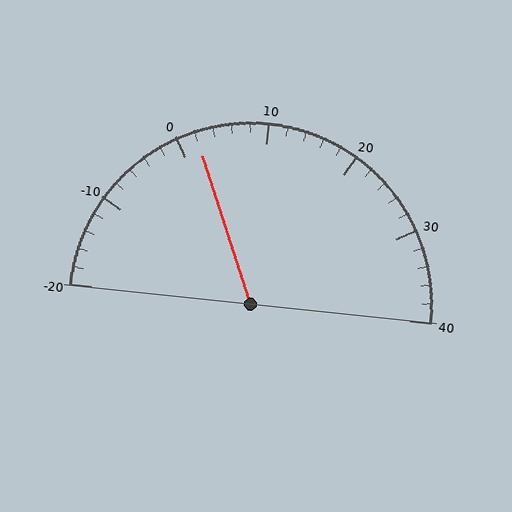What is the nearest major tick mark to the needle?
The nearest major tick mark is 0.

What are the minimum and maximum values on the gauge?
The gauge ranges from -20 to 40.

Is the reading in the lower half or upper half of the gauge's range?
The reading is in the lower half of the range (-20 to 40).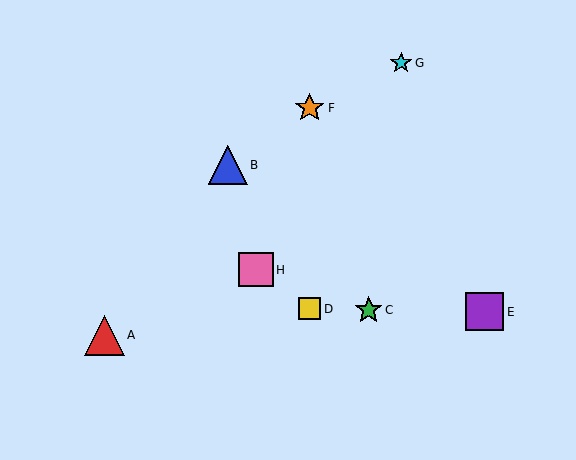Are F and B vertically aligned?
No, F is at x≈310 and B is at x≈228.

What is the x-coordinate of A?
Object A is at x≈105.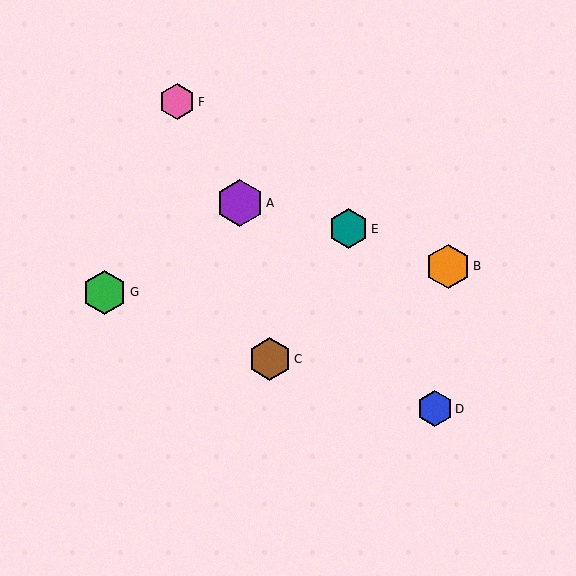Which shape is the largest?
The purple hexagon (labeled A) is the largest.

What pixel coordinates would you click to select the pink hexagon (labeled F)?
Click at (177, 102) to select the pink hexagon F.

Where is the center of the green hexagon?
The center of the green hexagon is at (105, 292).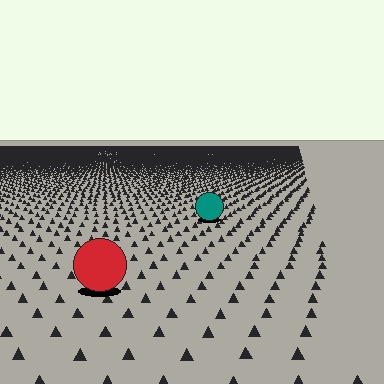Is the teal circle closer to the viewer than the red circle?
No. The red circle is closer — you can tell from the texture gradient: the ground texture is coarser near it.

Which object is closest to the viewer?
The red circle is closest. The texture marks near it are larger and more spread out.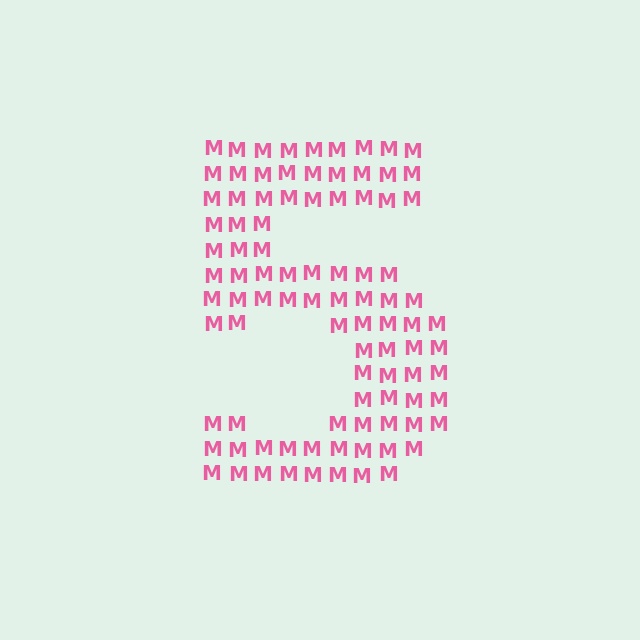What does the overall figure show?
The overall figure shows the digit 5.